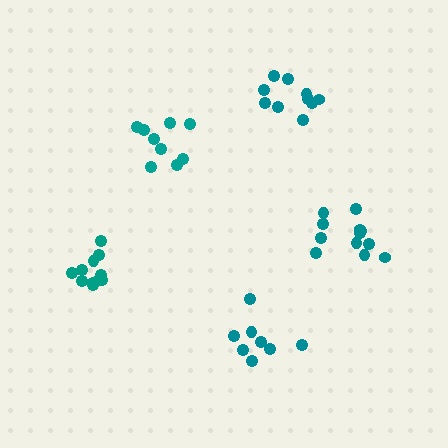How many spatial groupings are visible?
There are 5 spatial groupings.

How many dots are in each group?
Group 1: 10 dots, Group 2: 11 dots, Group 3: 12 dots, Group 4: 8 dots, Group 5: 9 dots (50 total).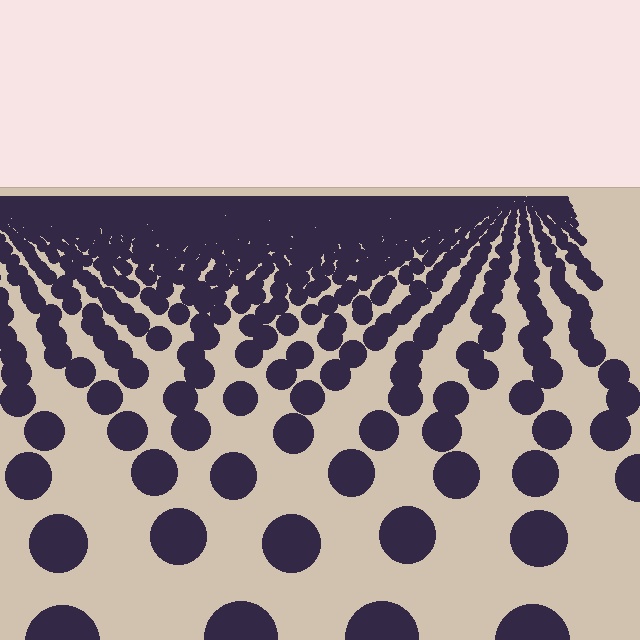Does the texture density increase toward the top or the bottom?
Density increases toward the top.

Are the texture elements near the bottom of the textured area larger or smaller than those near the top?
Larger. Near the bottom, elements are closer to the viewer and appear at a bigger on-screen size.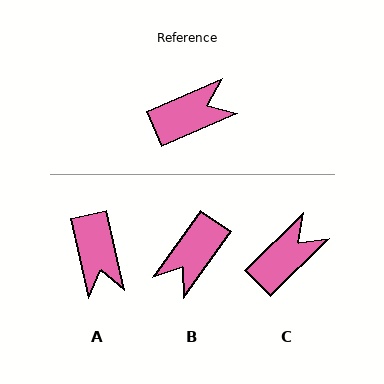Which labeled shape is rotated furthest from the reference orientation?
B, about 149 degrees away.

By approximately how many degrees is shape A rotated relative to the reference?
Approximately 101 degrees clockwise.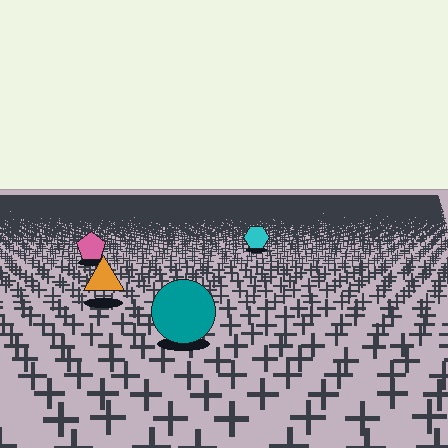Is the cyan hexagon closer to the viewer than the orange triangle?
No. The orange triangle is closer — you can tell from the texture gradient: the ground texture is coarser near it.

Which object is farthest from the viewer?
The cyan hexagon is farthest from the viewer. It appears smaller and the ground texture around it is denser.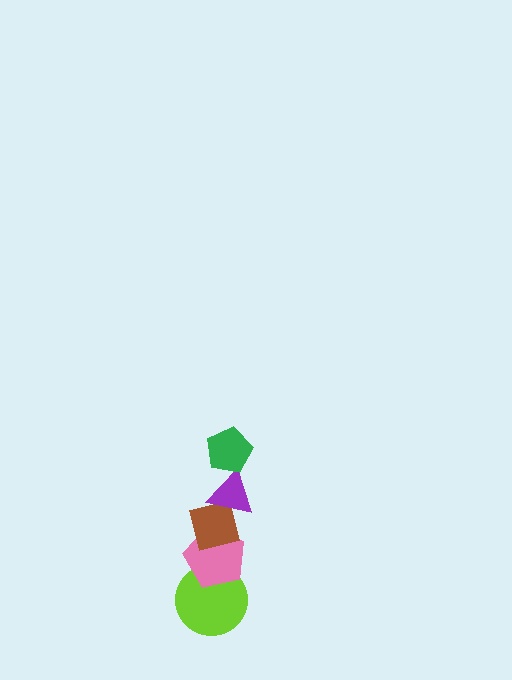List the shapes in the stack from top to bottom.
From top to bottom: the green pentagon, the purple triangle, the brown square, the pink pentagon, the lime circle.